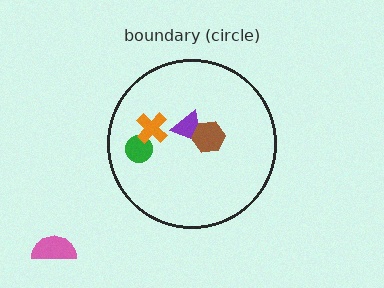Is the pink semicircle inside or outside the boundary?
Outside.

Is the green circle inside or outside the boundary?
Inside.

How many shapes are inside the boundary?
4 inside, 1 outside.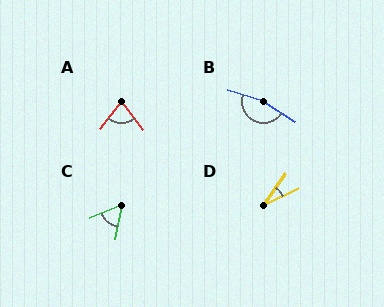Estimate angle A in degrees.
Approximately 75 degrees.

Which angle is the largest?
B, at approximately 166 degrees.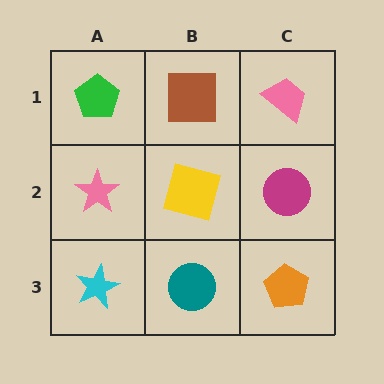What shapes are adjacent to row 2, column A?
A green pentagon (row 1, column A), a cyan star (row 3, column A), a yellow square (row 2, column B).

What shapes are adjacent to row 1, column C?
A magenta circle (row 2, column C), a brown square (row 1, column B).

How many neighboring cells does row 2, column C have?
3.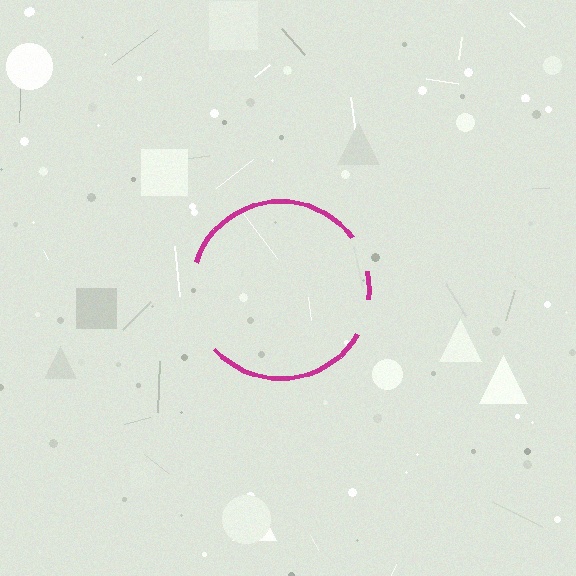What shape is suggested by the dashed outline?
The dashed outline suggests a circle.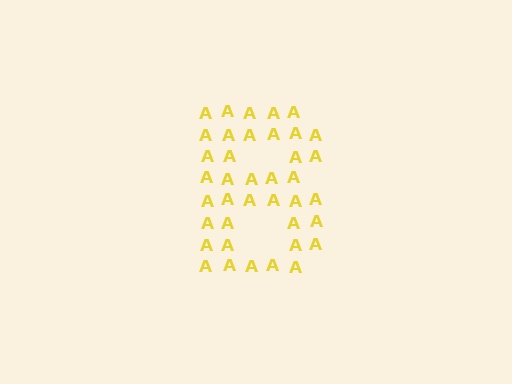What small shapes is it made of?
It is made of small letter A's.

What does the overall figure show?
The overall figure shows the letter B.